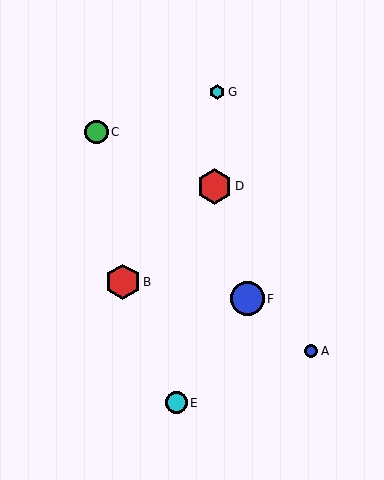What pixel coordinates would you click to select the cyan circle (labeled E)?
Click at (177, 403) to select the cyan circle E.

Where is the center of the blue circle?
The center of the blue circle is at (247, 299).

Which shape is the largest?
The red hexagon (labeled B) is the largest.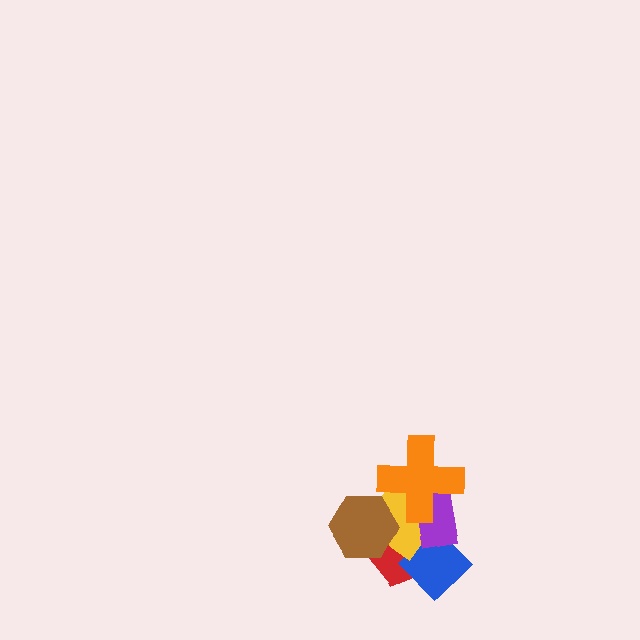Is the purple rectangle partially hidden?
Yes, it is partially covered by another shape.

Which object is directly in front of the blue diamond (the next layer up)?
The yellow diamond is directly in front of the blue diamond.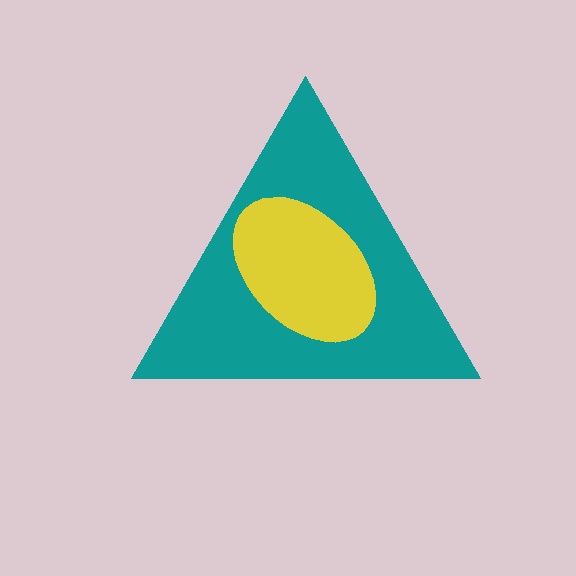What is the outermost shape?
The teal triangle.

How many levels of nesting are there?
2.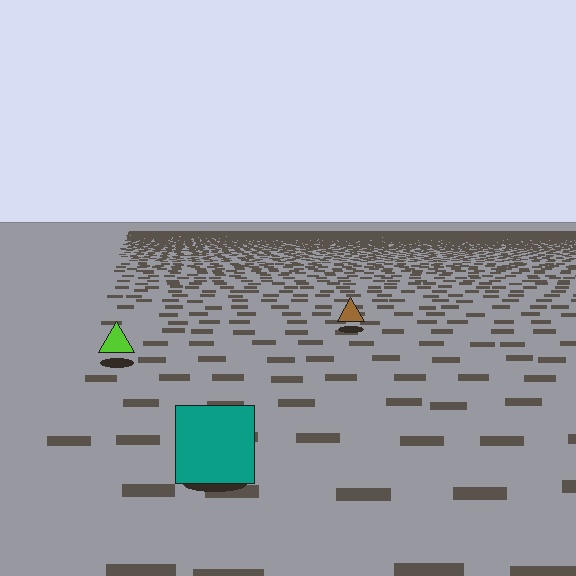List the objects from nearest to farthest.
From nearest to farthest: the teal square, the lime triangle, the brown triangle.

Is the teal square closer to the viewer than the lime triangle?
Yes. The teal square is closer — you can tell from the texture gradient: the ground texture is coarser near it.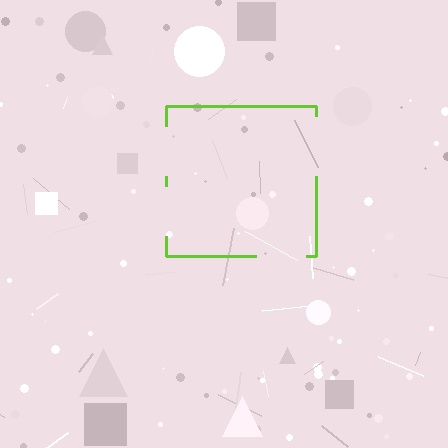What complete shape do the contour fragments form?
The contour fragments form a square.